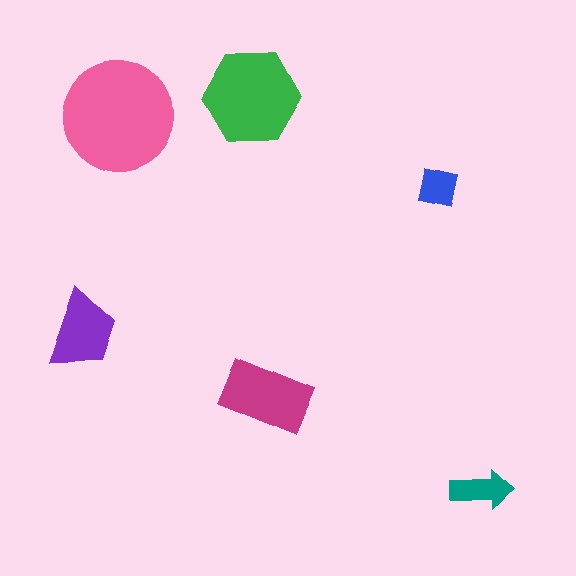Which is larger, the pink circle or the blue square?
The pink circle.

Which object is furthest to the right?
The teal arrow is rightmost.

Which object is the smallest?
The blue square.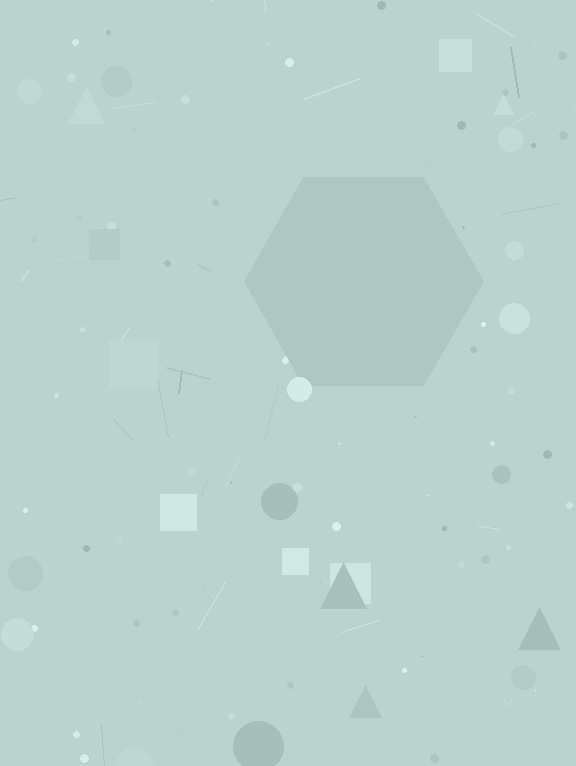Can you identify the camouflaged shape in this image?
The camouflaged shape is a hexagon.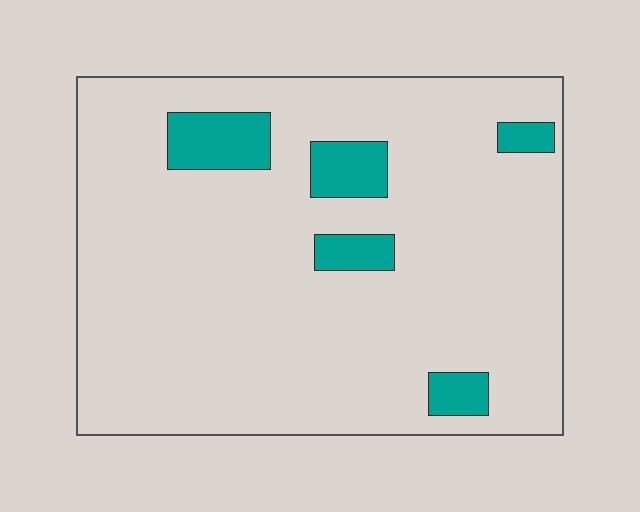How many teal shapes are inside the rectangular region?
5.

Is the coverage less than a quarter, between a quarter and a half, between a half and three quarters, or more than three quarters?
Less than a quarter.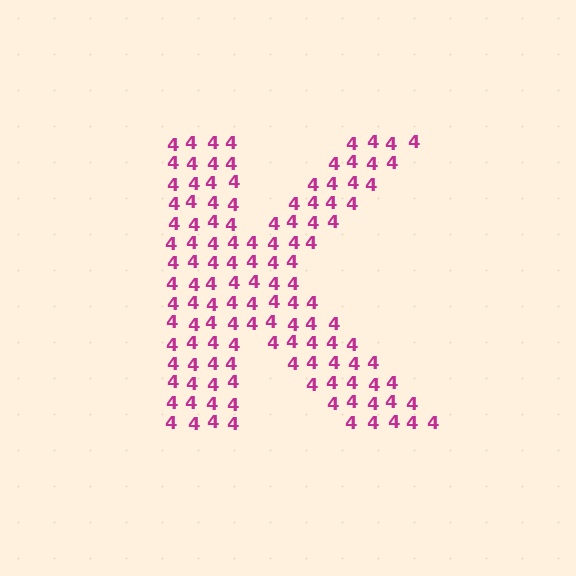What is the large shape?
The large shape is the letter K.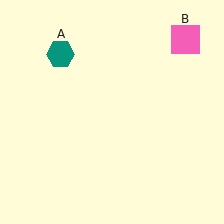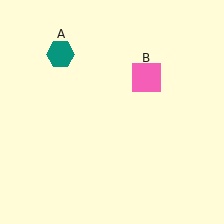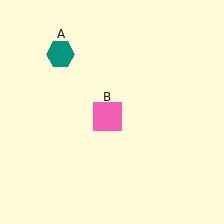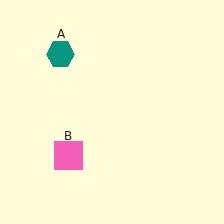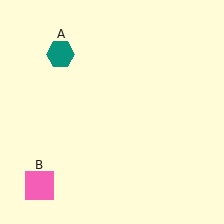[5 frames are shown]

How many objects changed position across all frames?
1 object changed position: pink square (object B).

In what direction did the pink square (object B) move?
The pink square (object B) moved down and to the left.